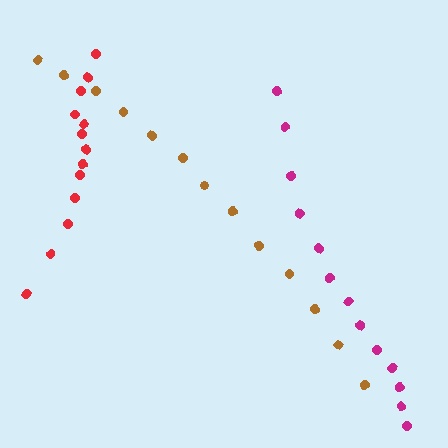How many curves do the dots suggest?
There are 3 distinct paths.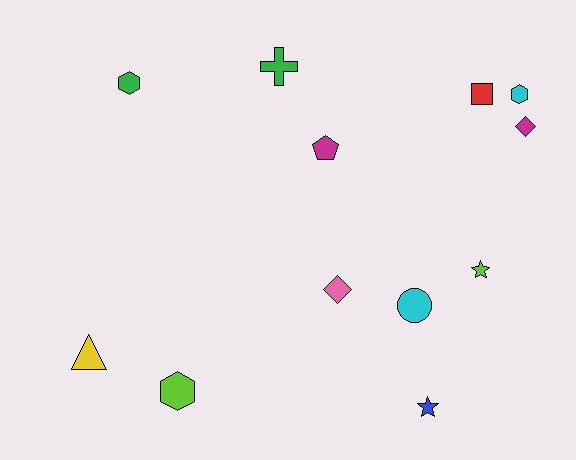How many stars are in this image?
There are 2 stars.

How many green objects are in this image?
There are 2 green objects.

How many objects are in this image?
There are 12 objects.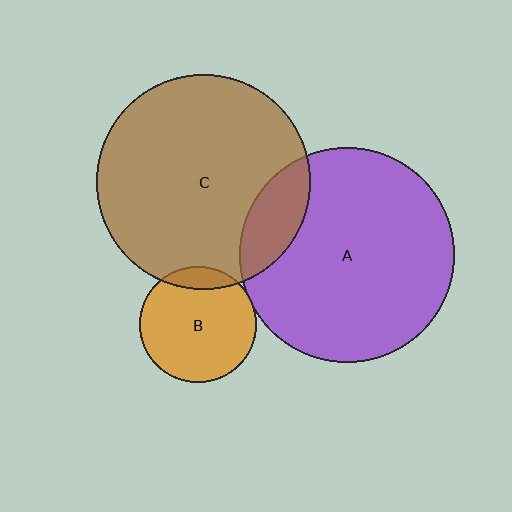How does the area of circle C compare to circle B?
Approximately 3.4 times.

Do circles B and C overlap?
Yes.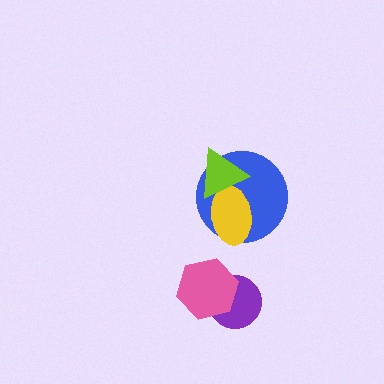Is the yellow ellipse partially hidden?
Yes, it is partially covered by another shape.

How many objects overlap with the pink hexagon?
1 object overlaps with the pink hexagon.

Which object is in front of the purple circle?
The pink hexagon is in front of the purple circle.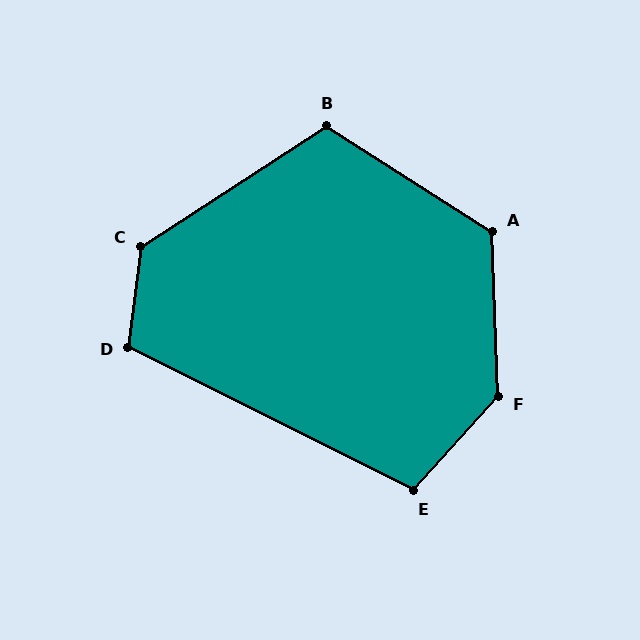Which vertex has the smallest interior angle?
E, at approximately 106 degrees.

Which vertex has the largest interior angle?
F, at approximately 136 degrees.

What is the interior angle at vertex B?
Approximately 115 degrees (obtuse).